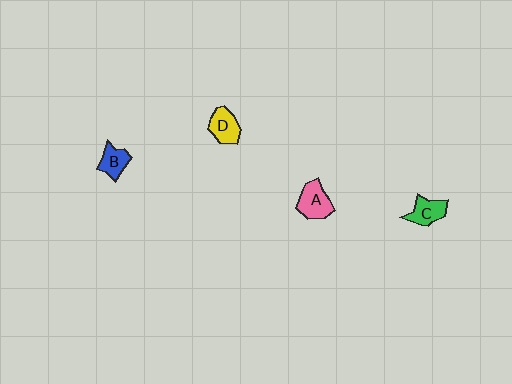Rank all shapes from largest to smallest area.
From largest to smallest: A (pink), D (yellow), C (green), B (blue).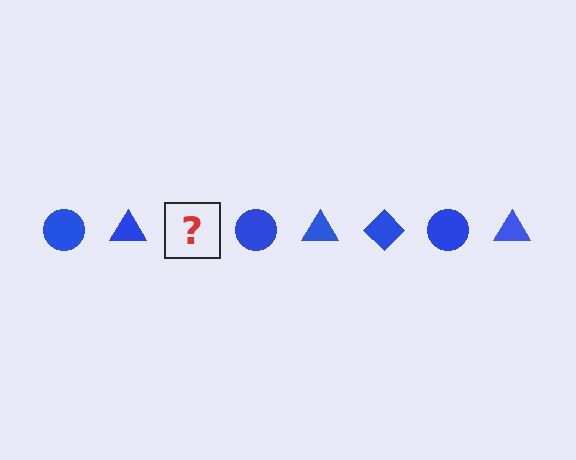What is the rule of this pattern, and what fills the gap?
The rule is that the pattern cycles through circle, triangle, diamond shapes in blue. The gap should be filled with a blue diamond.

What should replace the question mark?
The question mark should be replaced with a blue diamond.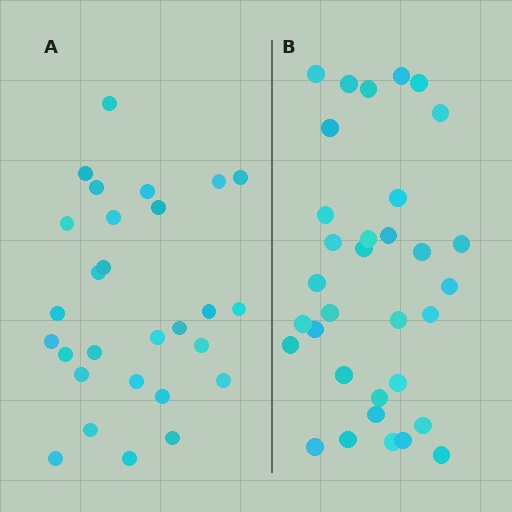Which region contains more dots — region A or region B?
Region B (the right region) has more dots.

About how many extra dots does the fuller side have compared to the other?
Region B has about 5 more dots than region A.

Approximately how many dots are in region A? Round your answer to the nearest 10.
About 30 dots. (The exact count is 28, which rounds to 30.)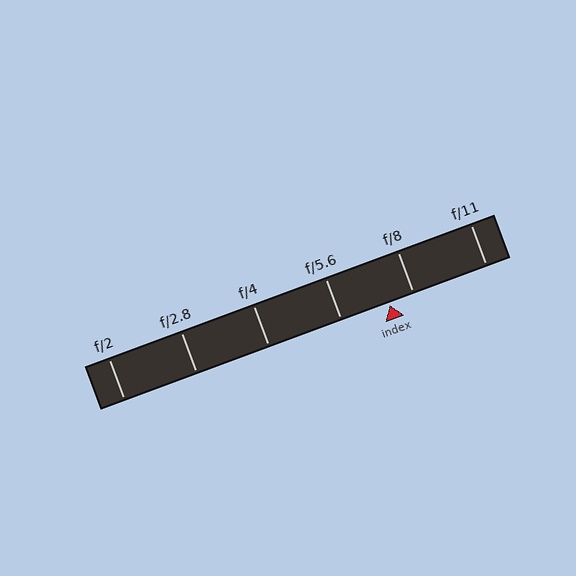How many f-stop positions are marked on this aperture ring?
There are 6 f-stop positions marked.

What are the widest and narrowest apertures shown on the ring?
The widest aperture shown is f/2 and the narrowest is f/11.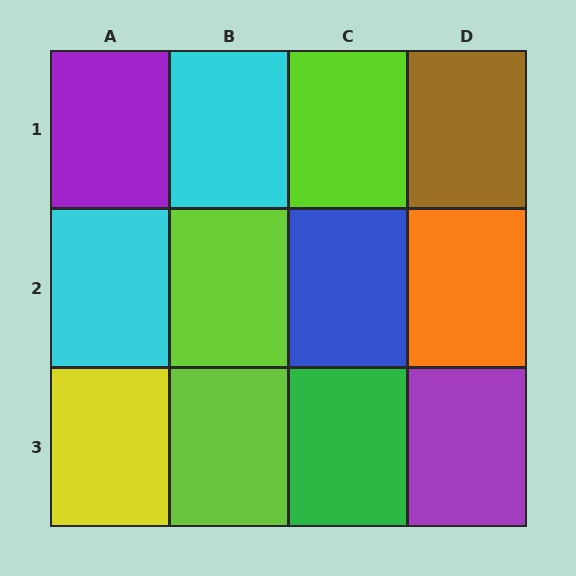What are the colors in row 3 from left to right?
Yellow, lime, green, purple.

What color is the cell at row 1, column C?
Lime.